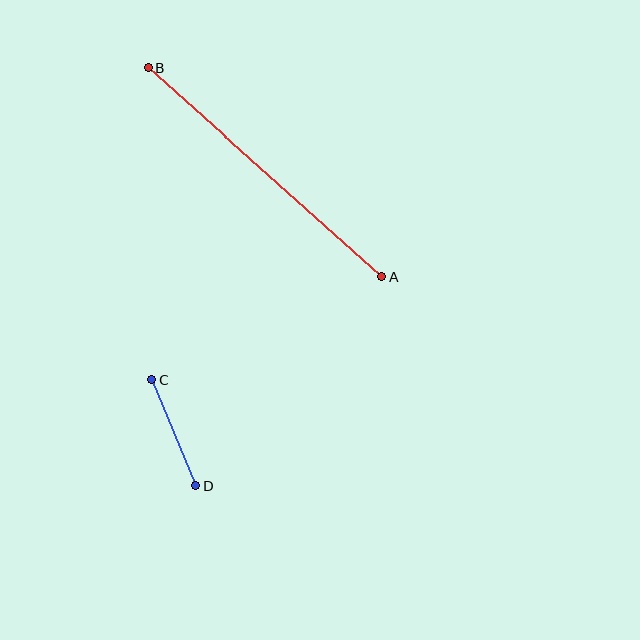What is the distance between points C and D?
The distance is approximately 115 pixels.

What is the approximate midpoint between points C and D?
The midpoint is at approximately (174, 432) pixels.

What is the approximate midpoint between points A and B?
The midpoint is at approximately (265, 172) pixels.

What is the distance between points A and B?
The distance is approximately 314 pixels.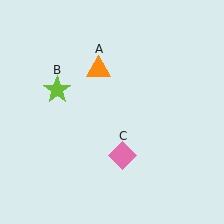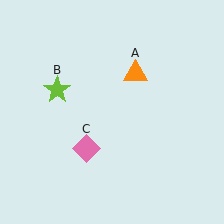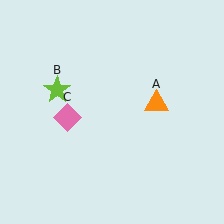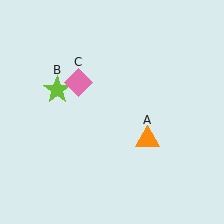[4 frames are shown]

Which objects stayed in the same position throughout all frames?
Lime star (object B) remained stationary.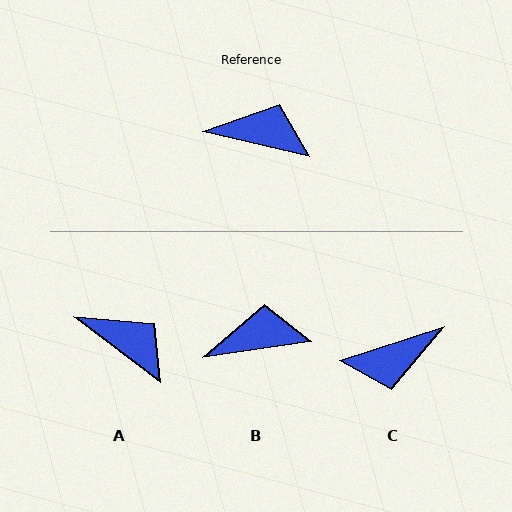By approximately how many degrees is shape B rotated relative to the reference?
Approximately 22 degrees counter-clockwise.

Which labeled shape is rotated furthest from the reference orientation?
C, about 149 degrees away.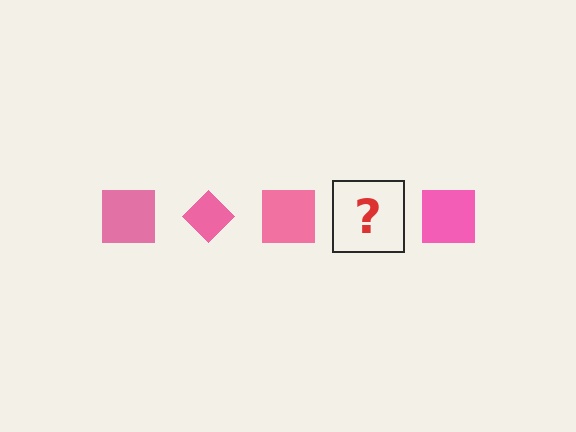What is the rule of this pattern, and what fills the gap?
The rule is that the pattern cycles through square, diamond shapes in pink. The gap should be filled with a pink diamond.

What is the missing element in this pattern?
The missing element is a pink diamond.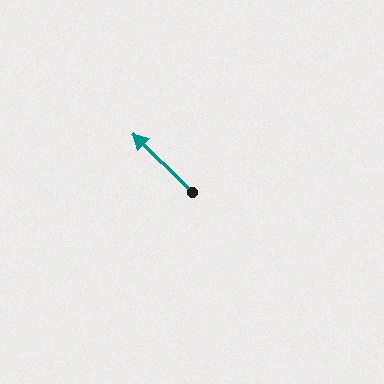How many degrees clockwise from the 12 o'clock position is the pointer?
Approximately 314 degrees.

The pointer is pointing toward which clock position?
Roughly 10 o'clock.